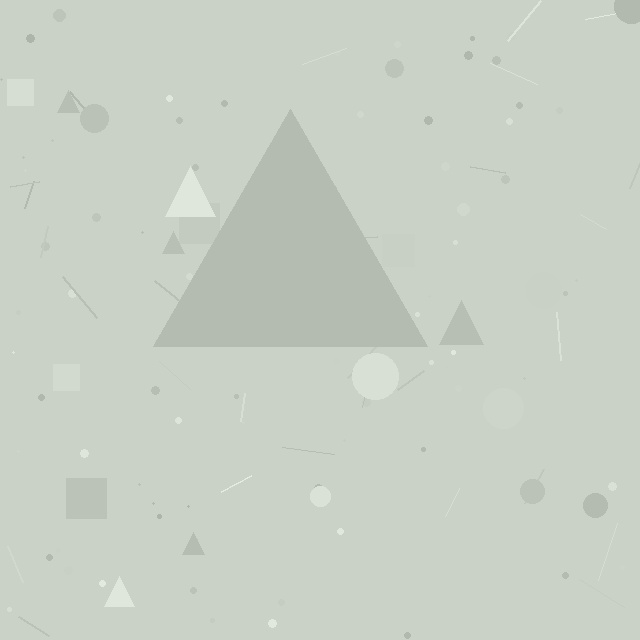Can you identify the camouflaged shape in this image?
The camouflaged shape is a triangle.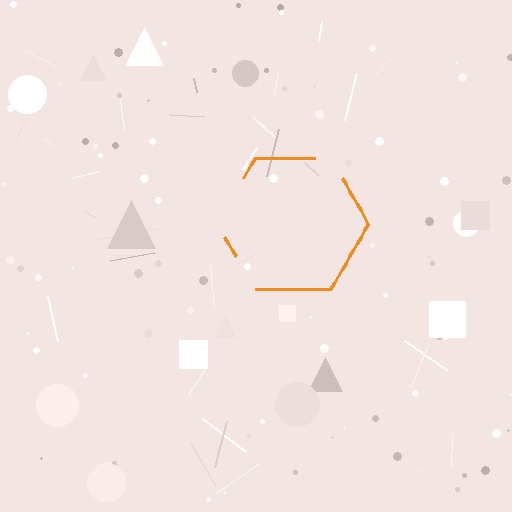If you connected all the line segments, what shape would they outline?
They would outline a hexagon.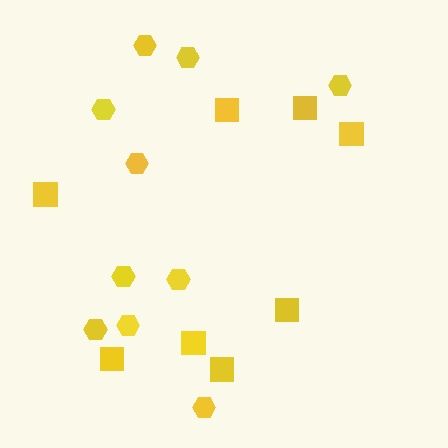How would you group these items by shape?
There are 2 groups: one group of squares (8) and one group of hexagons (10).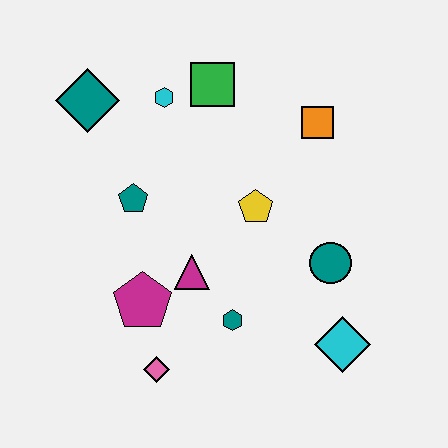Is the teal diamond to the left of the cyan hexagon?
Yes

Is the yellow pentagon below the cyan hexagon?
Yes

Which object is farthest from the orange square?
The pink diamond is farthest from the orange square.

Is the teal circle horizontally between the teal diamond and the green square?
No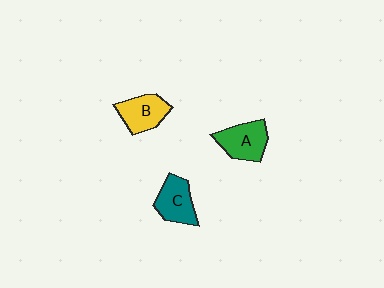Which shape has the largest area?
Shape A (green).